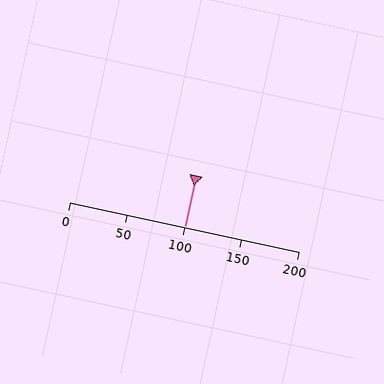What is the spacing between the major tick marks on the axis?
The major ticks are spaced 50 apart.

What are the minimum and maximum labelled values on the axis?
The axis runs from 0 to 200.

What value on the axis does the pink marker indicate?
The marker indicates approximately 100.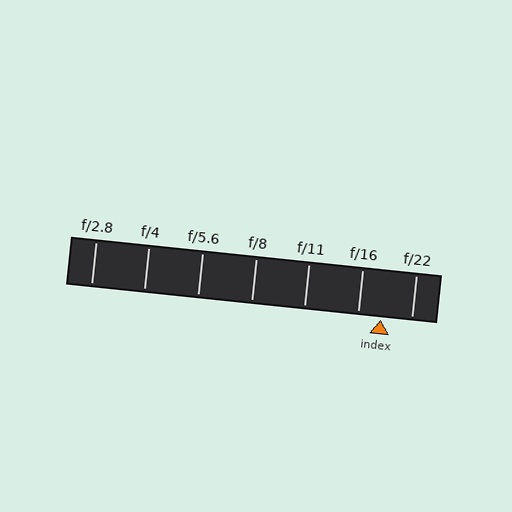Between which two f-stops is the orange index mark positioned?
The index mark is between f/16 and f/22.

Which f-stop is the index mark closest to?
The index mark is closest to f/16.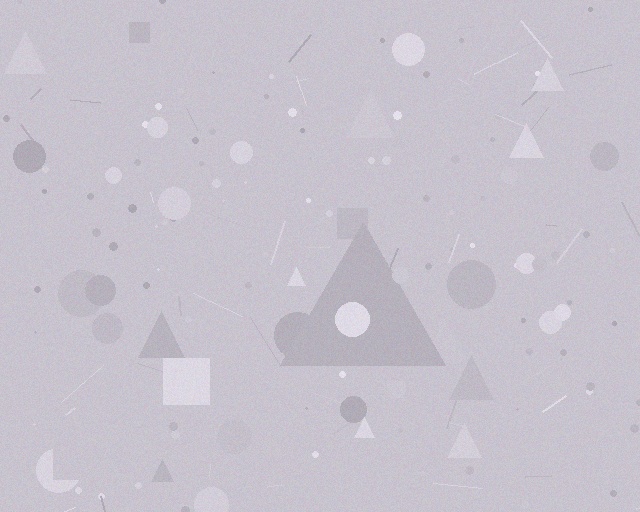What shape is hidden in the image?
A triangle is hidden in the image.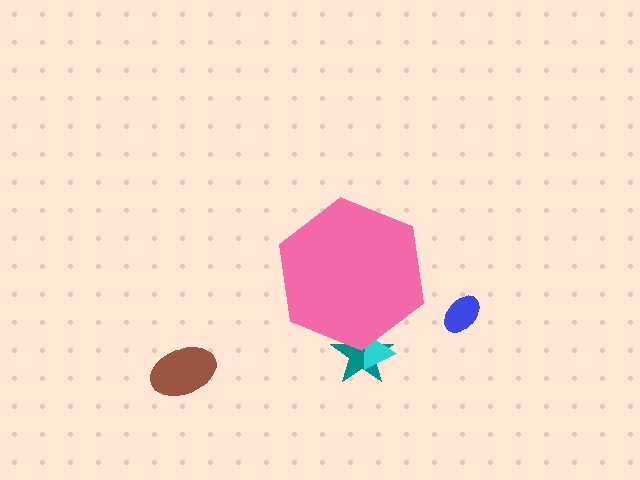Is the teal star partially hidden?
Yes, the teal star is partially hidden behind the pink hexagon.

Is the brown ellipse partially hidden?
No, the brown ellipse is fully visible.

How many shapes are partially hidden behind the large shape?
2 shapes are partially hidden.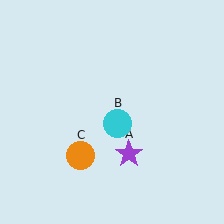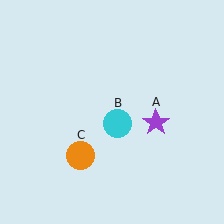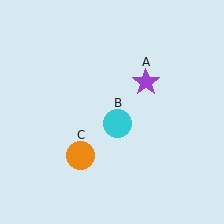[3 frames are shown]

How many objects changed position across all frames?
1 object changed position: purple star (object A).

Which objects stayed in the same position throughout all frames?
Cyan circle (object B) and orange circle (object C) remained stationary.